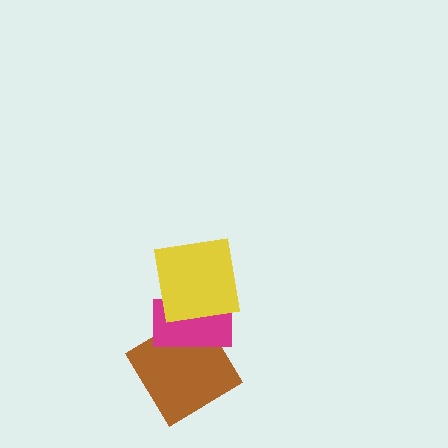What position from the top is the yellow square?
The yellow square is 1st from the top.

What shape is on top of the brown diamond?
The magenta rectangle is on top of the brown diamond.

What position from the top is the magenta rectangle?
The magenta rectangle is 2nd from the top.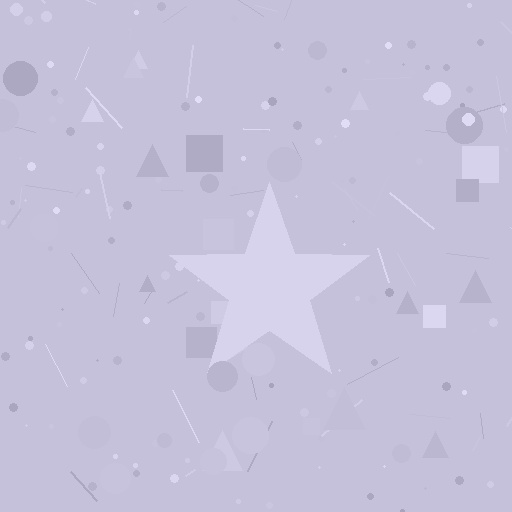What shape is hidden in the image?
A star is hidden in the image.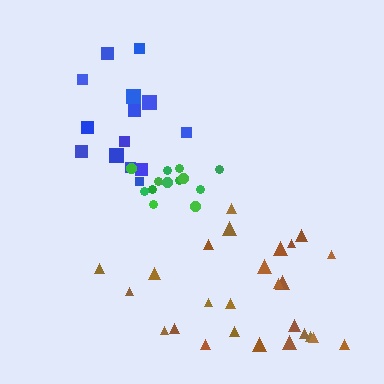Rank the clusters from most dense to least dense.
green, blue, brown.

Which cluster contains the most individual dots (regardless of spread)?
Brown (26).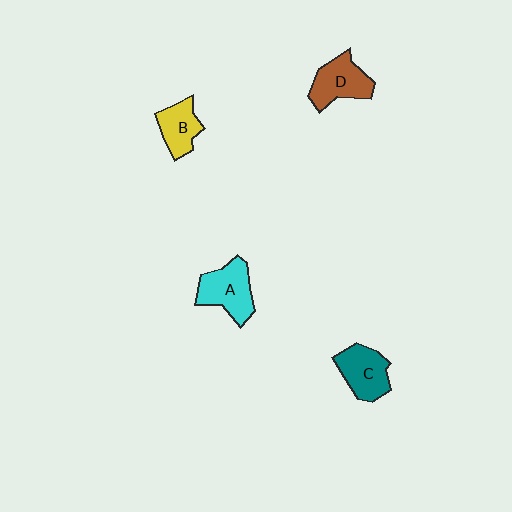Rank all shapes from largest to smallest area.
From largest to smallest: A (cyan), C (teal), D (brown), B (yellow).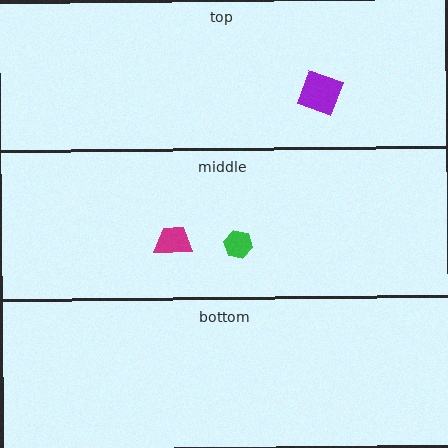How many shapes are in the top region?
1.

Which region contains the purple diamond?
The top region.